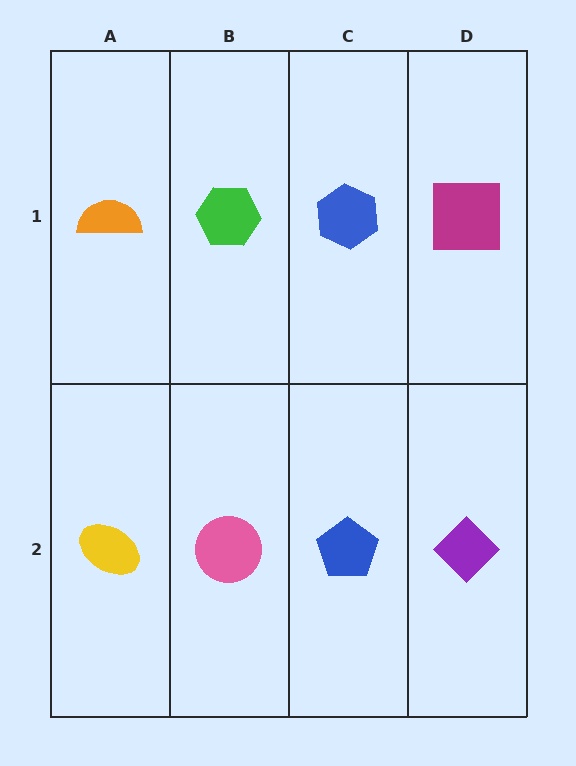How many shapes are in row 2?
4 shapes.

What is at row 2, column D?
A purple diamond.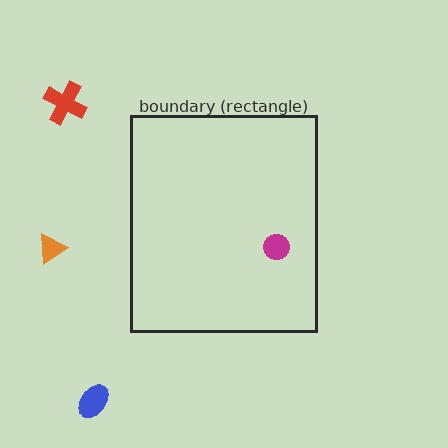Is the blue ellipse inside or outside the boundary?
Outside.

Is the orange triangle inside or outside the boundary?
Outside.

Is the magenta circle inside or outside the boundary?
Inside.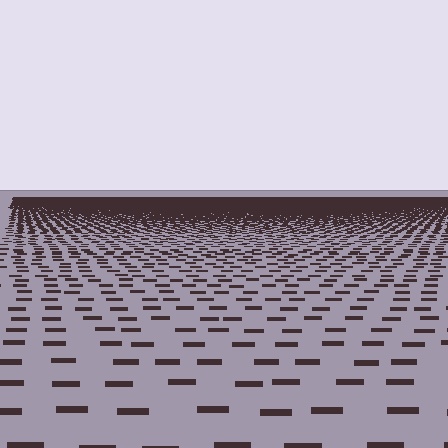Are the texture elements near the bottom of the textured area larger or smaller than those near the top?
Larger. Near the bottom, elements are closer to the viewer and appear at a bigger on-screen size.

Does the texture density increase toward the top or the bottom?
Density increases toward the top.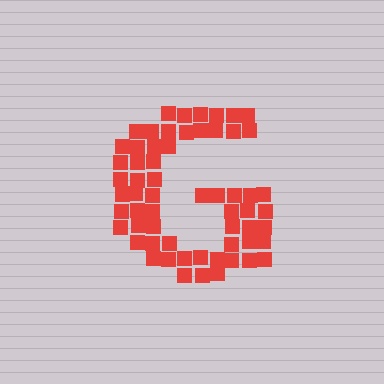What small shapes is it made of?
It is made of small squares.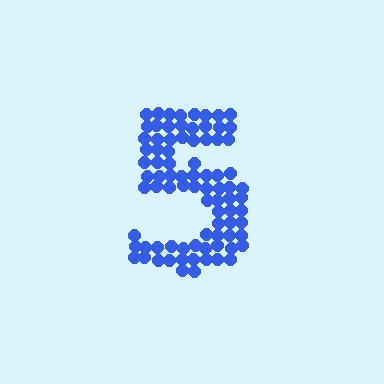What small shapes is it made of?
It is made of small circles.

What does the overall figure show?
The overall figure shows the digit 5.